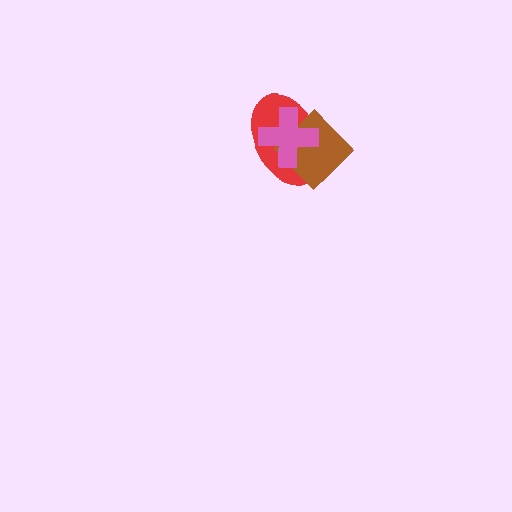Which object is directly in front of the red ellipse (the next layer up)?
The brown diamond is directly in front of the red ellipse.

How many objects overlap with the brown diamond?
2 objects overlap with the brown diamond.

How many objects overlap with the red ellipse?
2 objects overlap with the red ellipse.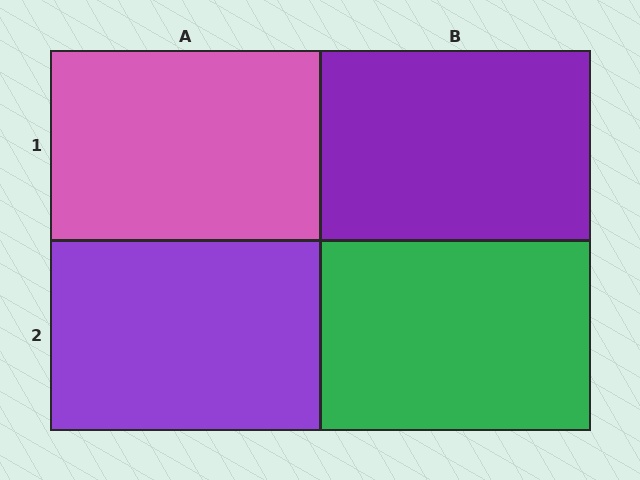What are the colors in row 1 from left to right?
Pink, purple.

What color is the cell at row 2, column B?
Green.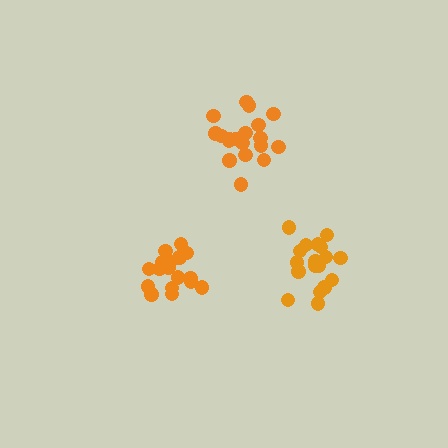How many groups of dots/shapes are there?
There are 3 groups.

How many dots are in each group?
Group 1: 18 dots, Group 2: 17 dots, Group 3: 20 dots (55 total).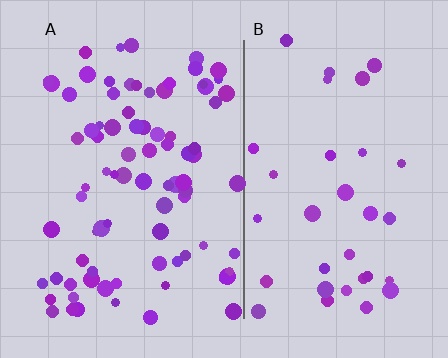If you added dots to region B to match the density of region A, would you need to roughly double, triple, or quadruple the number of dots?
Approximately double.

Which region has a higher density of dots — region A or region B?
A (the left).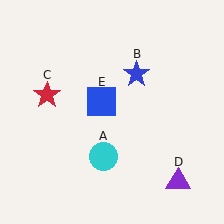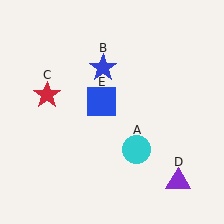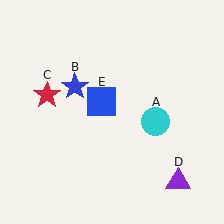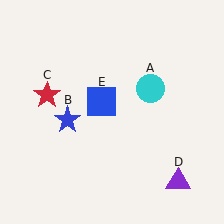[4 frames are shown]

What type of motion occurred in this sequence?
The cyan circle (object A), blue star (object B) rotated counterclockwise around the center of the scene.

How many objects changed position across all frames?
2 objects changed position: cyan circle (object A), blue star (object B).